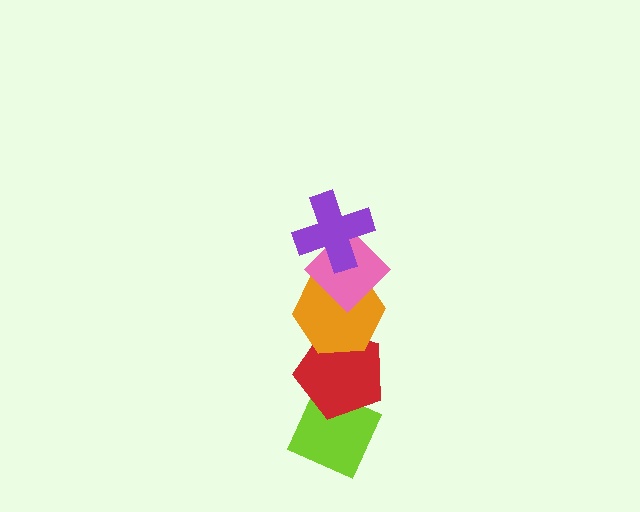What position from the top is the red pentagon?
The red pentagon is 4th from the top.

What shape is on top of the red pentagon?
The orange hexagon is on top of the red pentagon.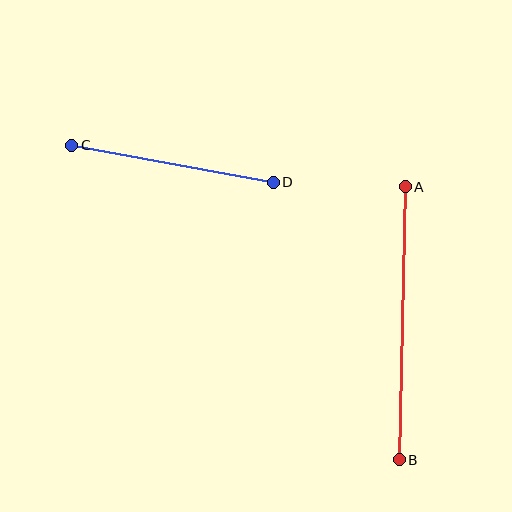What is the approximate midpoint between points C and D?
The midpoint is at approximately (173, 164) pixels.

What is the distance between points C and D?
The distance is approximately 205 pixels.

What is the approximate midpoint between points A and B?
The midpoint is at approximately (402, 323) pixels.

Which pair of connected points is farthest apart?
Points A and B are farthest apart.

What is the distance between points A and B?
The distance is approximately 273 pixels.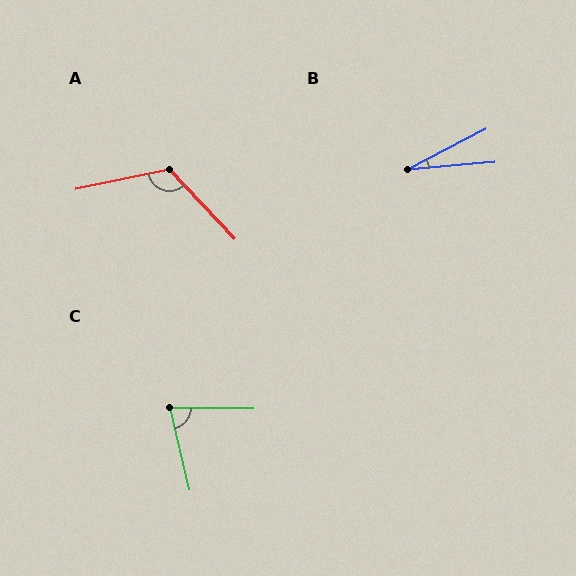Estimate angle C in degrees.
Approximately 76 degrees.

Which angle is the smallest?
B, at approximately 23 degrees.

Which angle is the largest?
A, at approximately 121 degrees.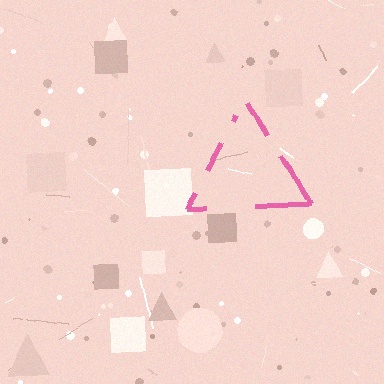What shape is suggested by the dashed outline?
The dashed outline suggests a triangle.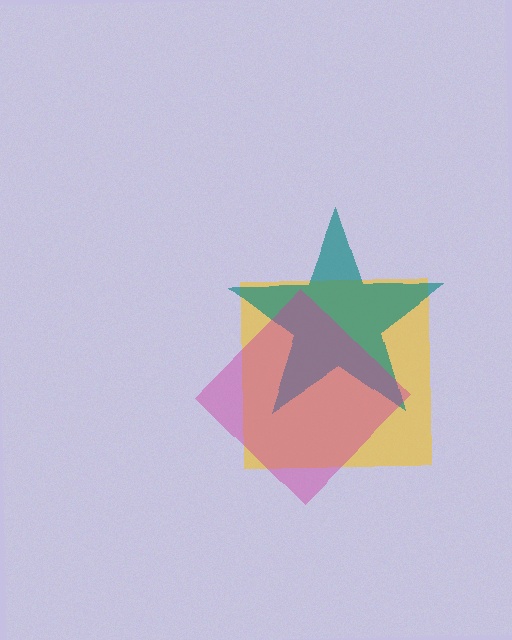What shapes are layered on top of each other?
The layered shapes are: a yellow square, a teal star, a magenta diamond.